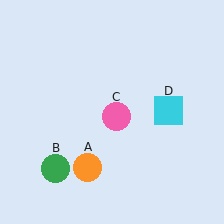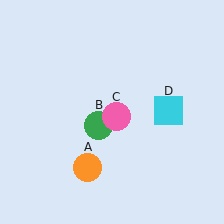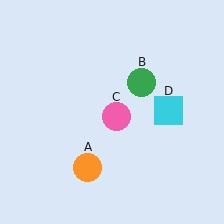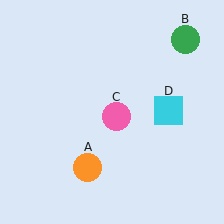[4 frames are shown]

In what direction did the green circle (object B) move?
The green circle (object B) moved up and to the right.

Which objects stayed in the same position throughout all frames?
Orange circle (object A) and pink circle (object C) and cyan square (object D) remained stationary.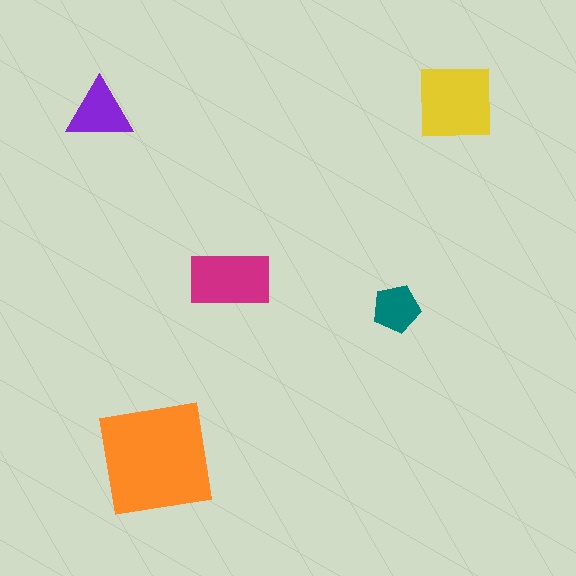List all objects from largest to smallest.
The orange square, the yellow square, the magenta rectangle, the purple triangle, the teal pentagon.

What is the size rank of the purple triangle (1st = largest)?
4th.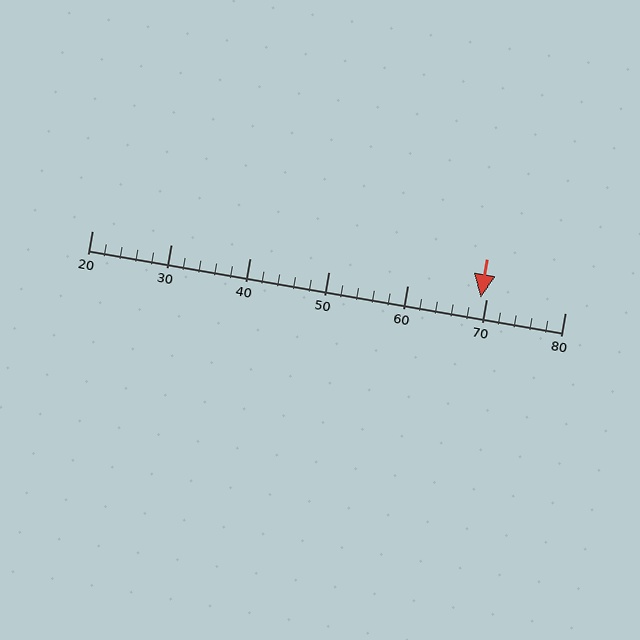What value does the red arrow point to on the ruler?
The red arrow points to approximately 69.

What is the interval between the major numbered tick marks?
The major tick marks are spaced 10 units apart.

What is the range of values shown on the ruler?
The ruler shows values from 20 to 80.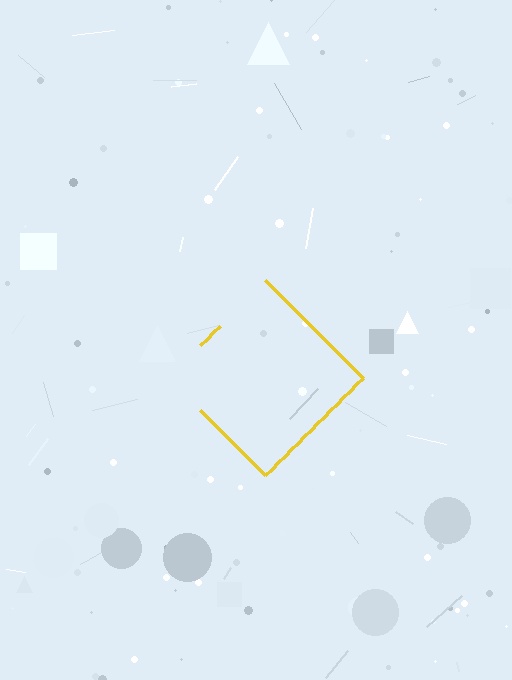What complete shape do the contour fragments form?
The contour fragments form a diamond.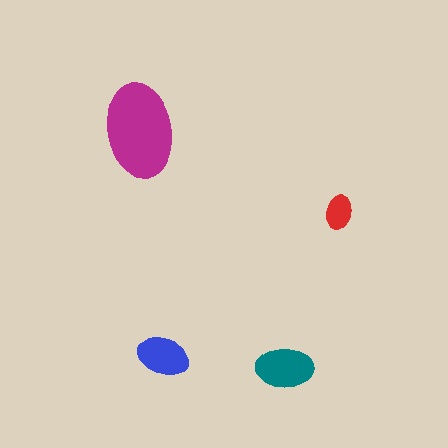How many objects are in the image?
There are 4 objects in the image.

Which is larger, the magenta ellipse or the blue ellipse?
The magenta one.